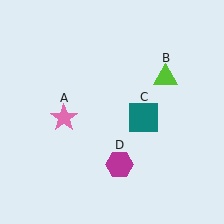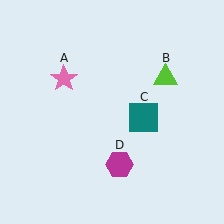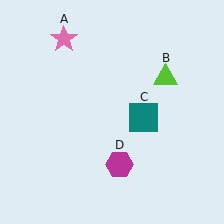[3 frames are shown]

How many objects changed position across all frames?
1 object changed position: pink star (object A).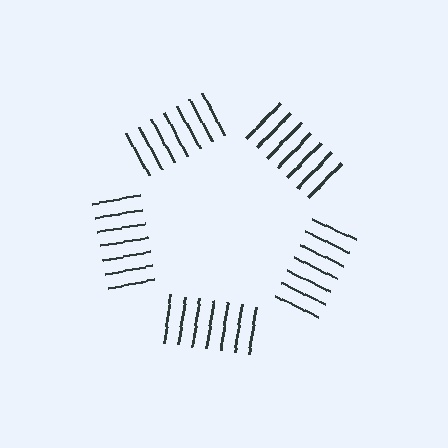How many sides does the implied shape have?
5 sides — the line-ends trace a pentagon.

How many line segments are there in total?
35 — 7 along each of the 5 edges.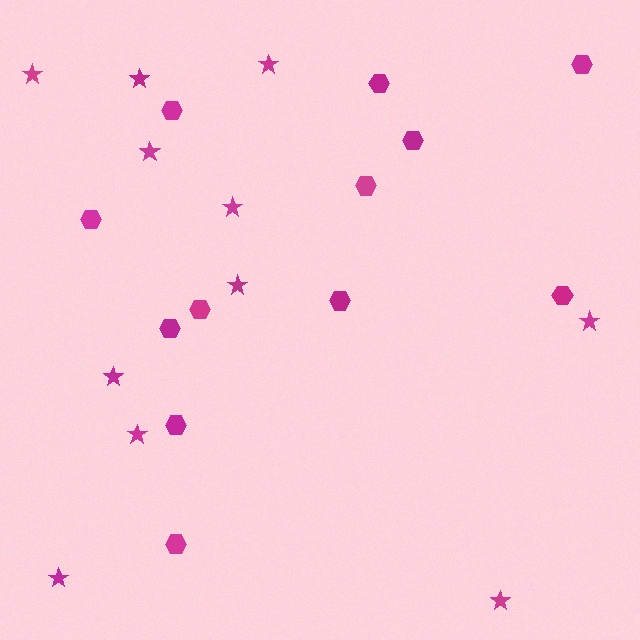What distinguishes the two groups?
There are 2 groups: one group of hexagons (12) and one group of stars (11).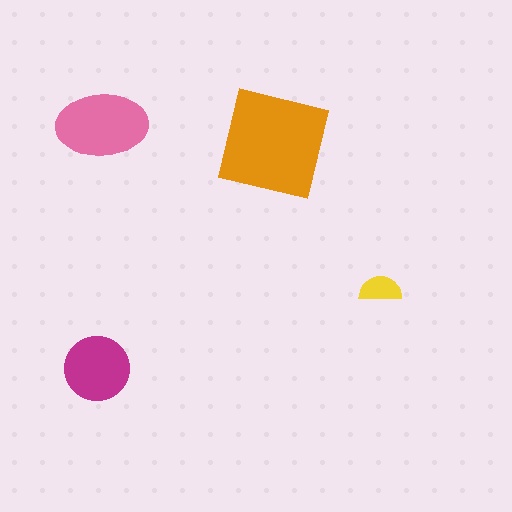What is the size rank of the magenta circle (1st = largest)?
3rd.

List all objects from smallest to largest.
The yellow semicircle, the magenta circle, the pink ellipse, the orange square.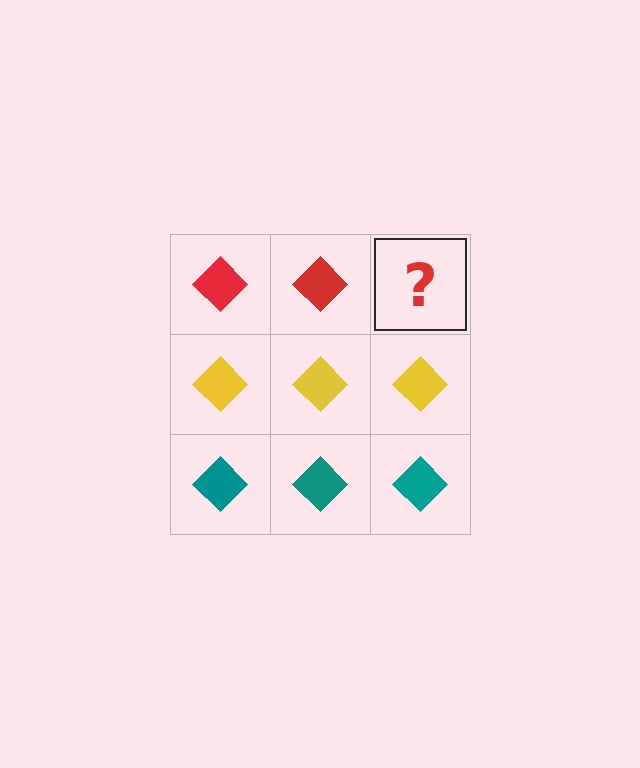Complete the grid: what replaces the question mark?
The question mark should be replaced with a red diamond.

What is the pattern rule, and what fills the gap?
The rule is that each row has a consistent color. The gap should be filled with a red diamond.